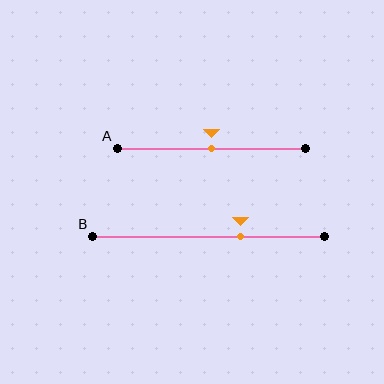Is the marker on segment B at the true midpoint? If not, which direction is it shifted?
No, the marker on segment B is shifted to the right by about 14% of the segment length.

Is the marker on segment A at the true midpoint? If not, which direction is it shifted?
Yes, the marker on segment A is at the true midpoint.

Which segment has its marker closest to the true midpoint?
Segment A has its marker closest to the true midpoint.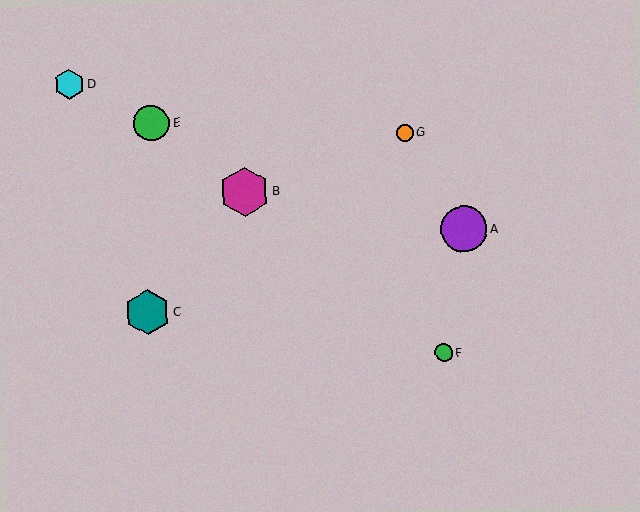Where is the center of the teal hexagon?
The center of the teal hexagon is at (148, 312).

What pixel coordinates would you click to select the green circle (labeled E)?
Click at (151, 123) to select the green circle E.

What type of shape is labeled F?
Shape F is a green circle.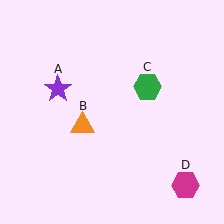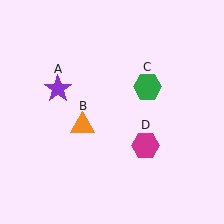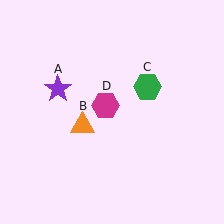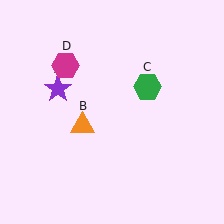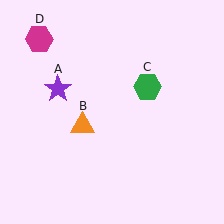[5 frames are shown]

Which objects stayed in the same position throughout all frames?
Purple star (object A) and orange triangle (object B) and green hexagon (object C) remained stationary.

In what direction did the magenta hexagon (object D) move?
The magenta hexagon (object D) moved up and to the left.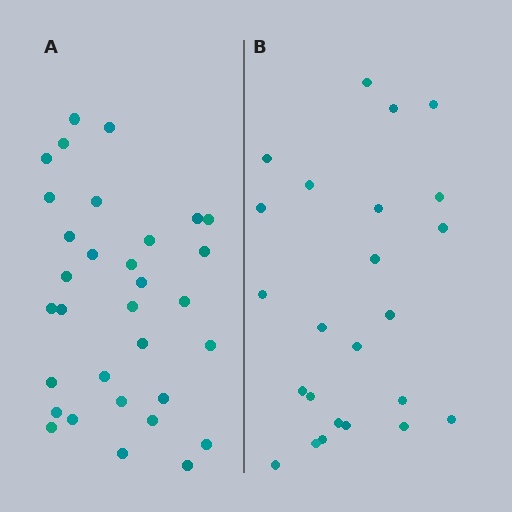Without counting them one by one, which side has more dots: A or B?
Region A (the left region) has more dots.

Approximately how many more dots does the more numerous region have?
Region A has roughly 8 or so more dots than region B.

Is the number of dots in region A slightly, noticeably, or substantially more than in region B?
Region A has noticeably more, but not dramatically so. The ratio is roughly 1.3 to 1.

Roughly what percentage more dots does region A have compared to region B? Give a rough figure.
About 35% more.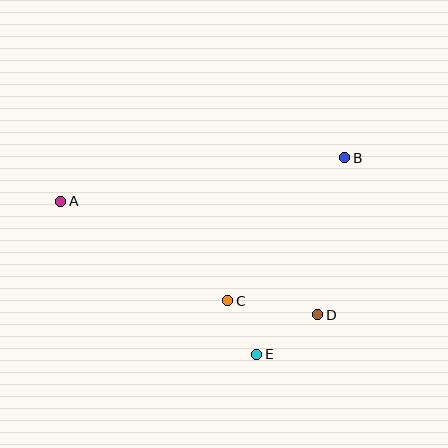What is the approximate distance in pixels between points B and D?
The distance between B and D is approximately 159 pixels.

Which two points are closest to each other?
Points C and E are closest to each other.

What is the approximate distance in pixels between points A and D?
The distance between A and D is approximately 281 pixels.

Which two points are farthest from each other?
Points A and B are farthest from each other.